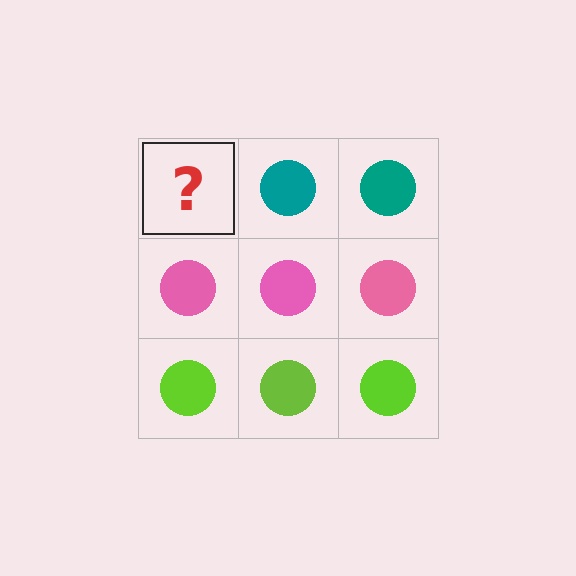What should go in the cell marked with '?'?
The missing cell should contain a teal circle.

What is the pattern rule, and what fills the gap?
The rule is that each row has a consistent color. The gap should be filled with a teal circle.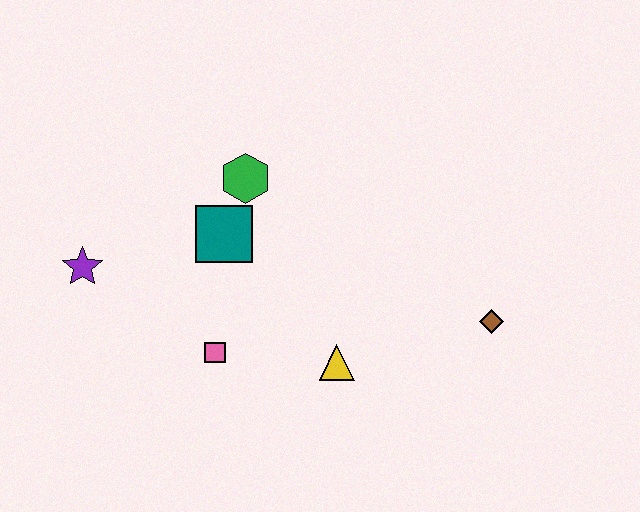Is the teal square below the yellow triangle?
No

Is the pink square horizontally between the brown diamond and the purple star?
Yes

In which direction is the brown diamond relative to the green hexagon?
The brown diamond is to the right of the green hexagon.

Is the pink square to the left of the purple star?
No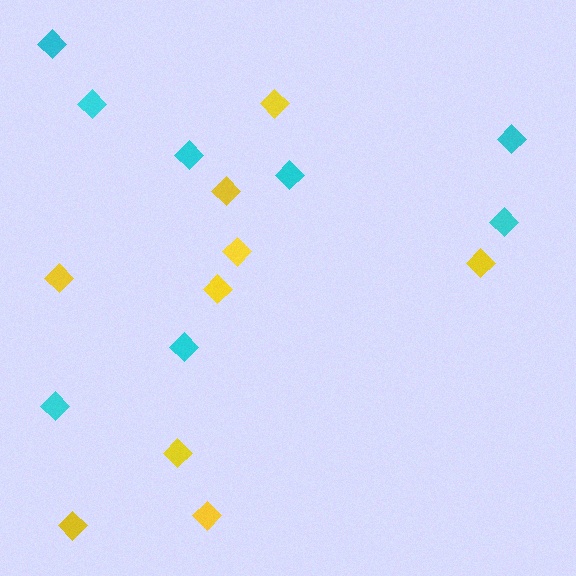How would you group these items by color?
There are 2 groups: one group of cyan diamonds (8) and one group of yellow diamonds (9).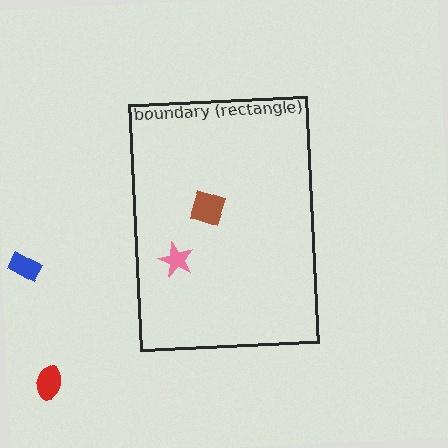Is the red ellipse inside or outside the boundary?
Outside.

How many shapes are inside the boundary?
2 inside, 2 outside.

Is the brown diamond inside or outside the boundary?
Inside.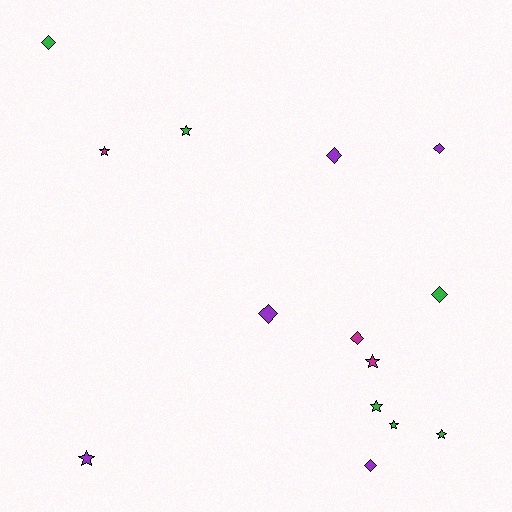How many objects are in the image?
There are 14 objects.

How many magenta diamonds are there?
There is 1 magenta diamond.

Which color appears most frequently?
Green, with 6 objects.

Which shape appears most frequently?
Star, with 7 objects.